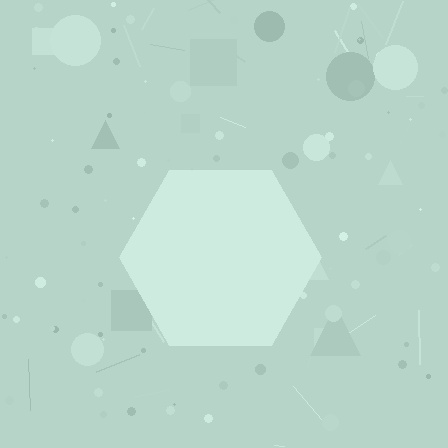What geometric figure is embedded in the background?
A hexagon is embedded in the background.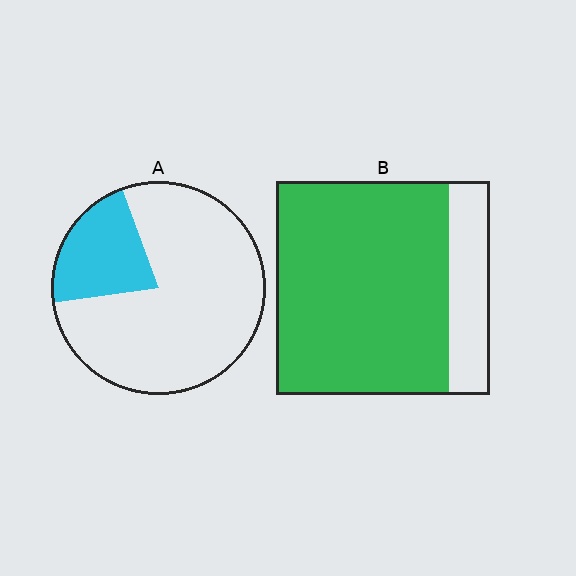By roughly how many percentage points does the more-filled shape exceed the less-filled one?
By roughly 60 percentage points (B over A).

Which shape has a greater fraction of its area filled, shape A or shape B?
Shape B.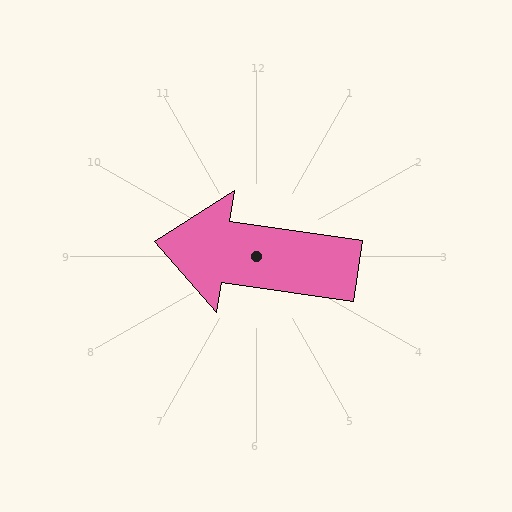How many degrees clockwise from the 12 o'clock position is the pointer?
Approximately 278 degrees.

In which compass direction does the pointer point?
West.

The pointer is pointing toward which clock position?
Roughly 9 o'clock.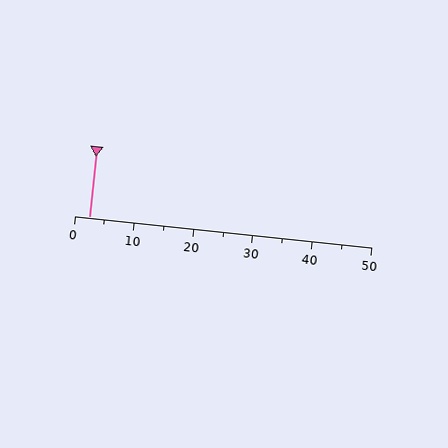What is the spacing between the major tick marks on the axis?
The major ticks are spaced 10 apart.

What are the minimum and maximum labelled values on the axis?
The axis runs from 0 to 50.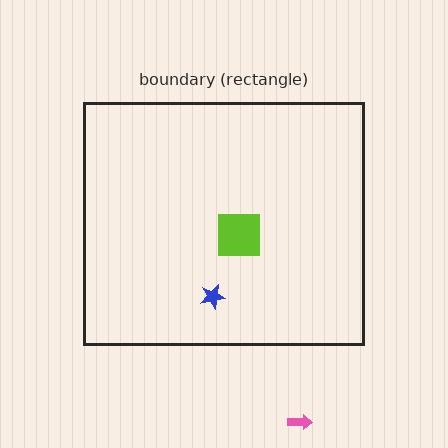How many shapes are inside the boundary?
2 inside, 1 outside.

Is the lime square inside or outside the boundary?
Inside.